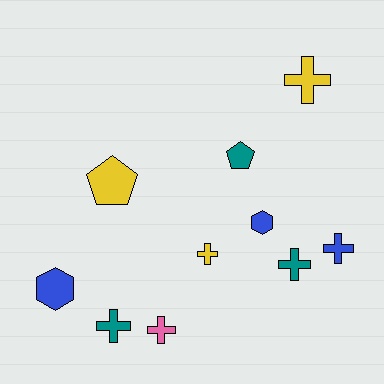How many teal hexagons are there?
There are no teal hexagons.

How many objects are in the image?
There are 10 objects.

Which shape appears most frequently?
Cross, with 6 objects.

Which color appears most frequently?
Blue, with 3 objects.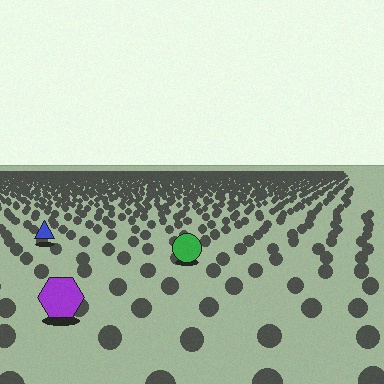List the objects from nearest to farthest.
From nearest to farthest: the purple hexagon, the green circle, the blue triangle.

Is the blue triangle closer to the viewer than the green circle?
No. The green circle is closer — you can tell from the texture gradient: the ground texture is coarser near it.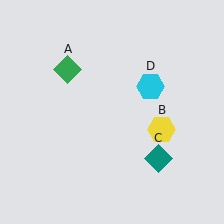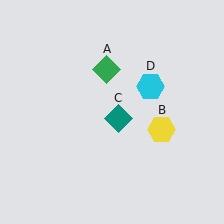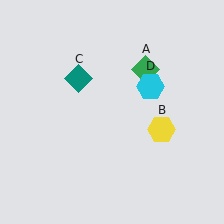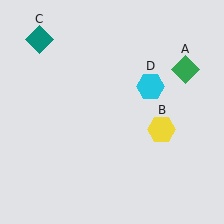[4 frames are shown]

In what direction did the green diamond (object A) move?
The green diamond (object A) moved right.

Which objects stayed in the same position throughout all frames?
Yellow hexagon (object B) and cyan hexagon (object D) remained stationary.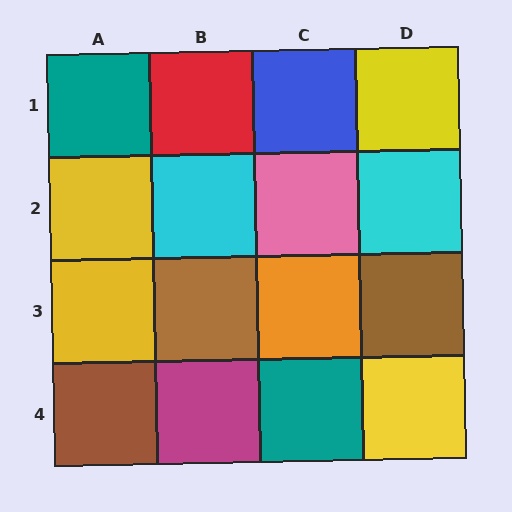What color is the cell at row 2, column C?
Pink.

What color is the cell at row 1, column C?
Blue.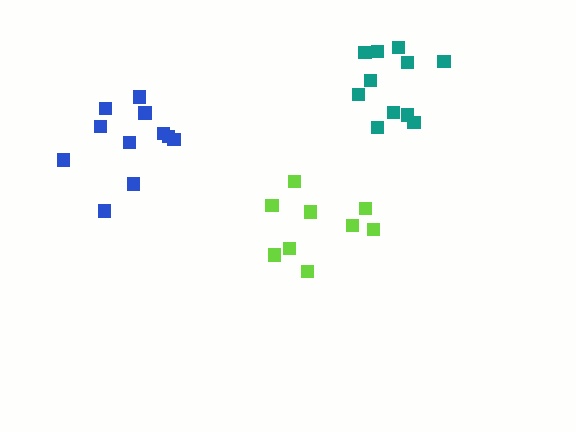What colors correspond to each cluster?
The clusters are colored: lime, teal, blue.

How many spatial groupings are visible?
There are 3 spatial groupings.